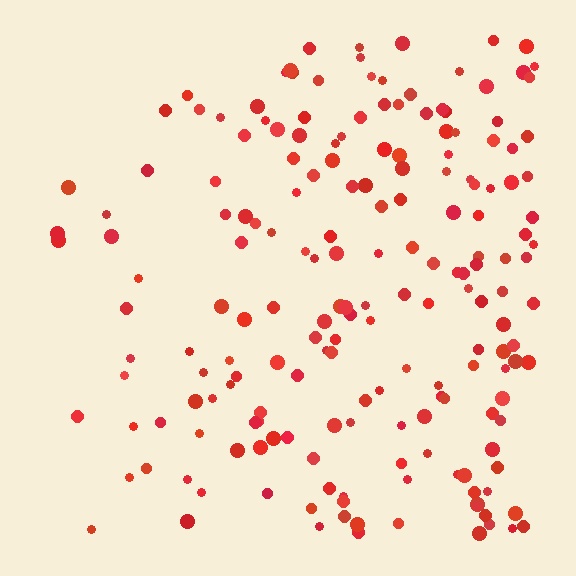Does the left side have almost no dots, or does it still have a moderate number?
Still a moderate number, just noticeably fewer than the right.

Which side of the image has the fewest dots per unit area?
The left.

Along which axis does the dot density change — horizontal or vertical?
Horizontal.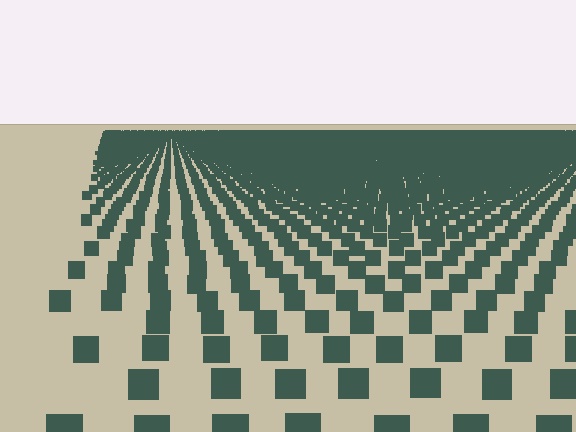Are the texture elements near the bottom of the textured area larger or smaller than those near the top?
Larger. Near the bottom, elements are closer to the viewer and appear at a bigger on-screen size.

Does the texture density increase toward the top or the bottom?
Density increases toward the top.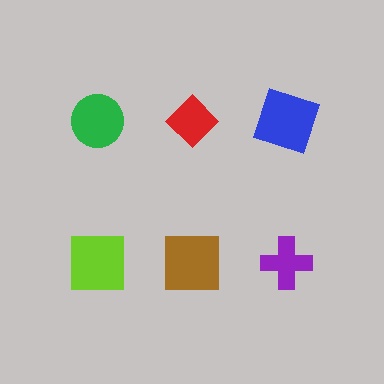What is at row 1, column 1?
A green circle.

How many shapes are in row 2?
3 shapes.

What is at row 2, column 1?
A lime square.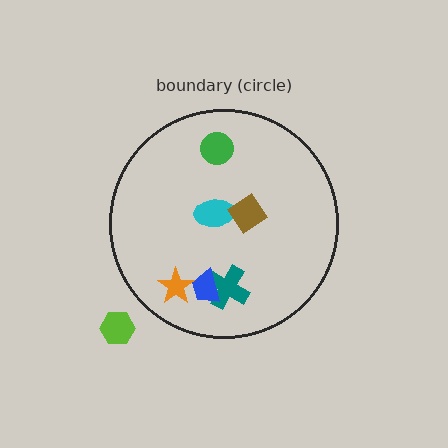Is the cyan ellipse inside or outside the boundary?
Inside.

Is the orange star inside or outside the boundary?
Inside.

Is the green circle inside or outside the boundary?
Inside.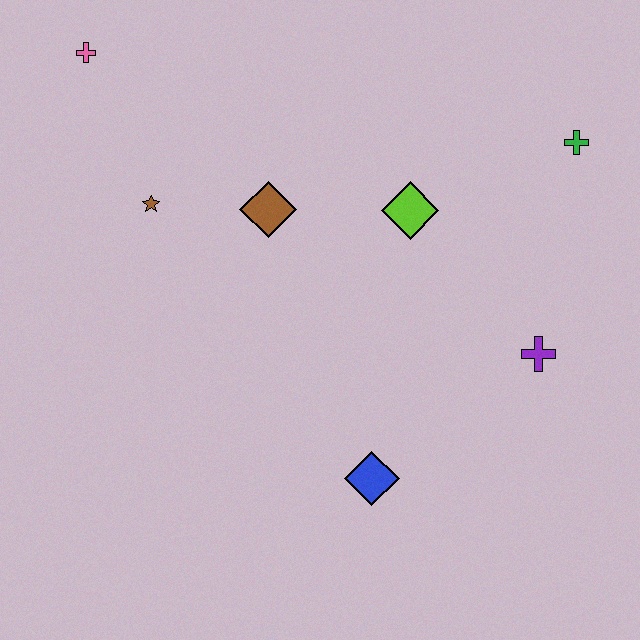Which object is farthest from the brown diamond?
The green cross is farthest from the brown diamond.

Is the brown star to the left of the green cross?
Yes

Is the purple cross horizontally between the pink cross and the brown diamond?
No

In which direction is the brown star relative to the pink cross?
The brown star is below the pink cross.